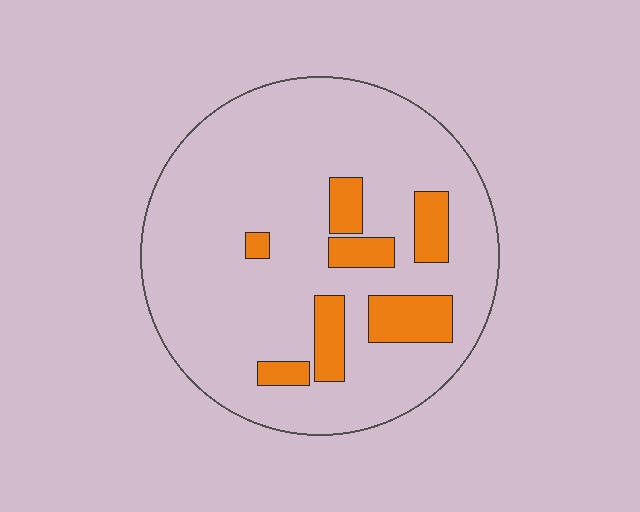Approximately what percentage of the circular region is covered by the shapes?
Approximately 15%.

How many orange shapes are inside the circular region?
7.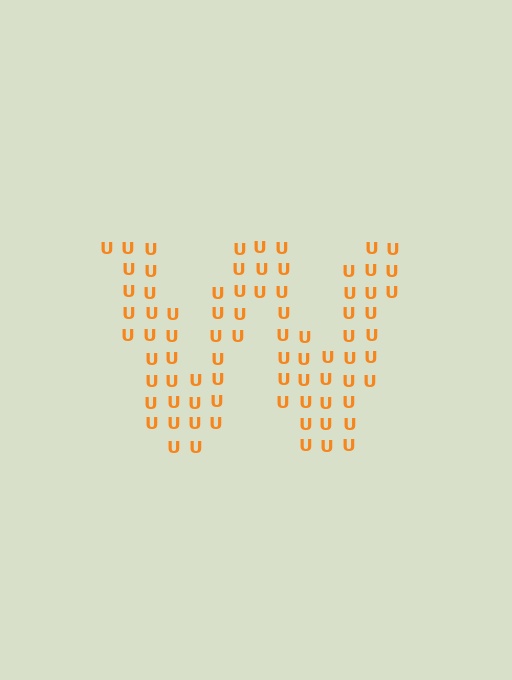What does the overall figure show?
The overall figure shows the letter W.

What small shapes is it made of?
It is made of small letter U's.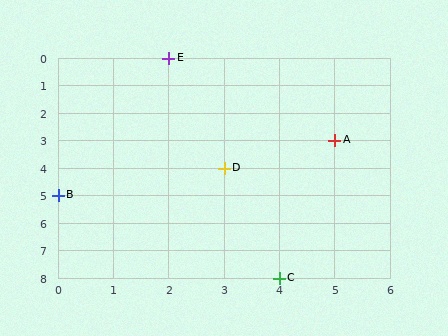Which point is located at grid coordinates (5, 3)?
Point A is at (5, 3).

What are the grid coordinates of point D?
Point D is at grid coordinates (3, 4).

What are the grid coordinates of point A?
Point A is at grid coordinates (5, 3).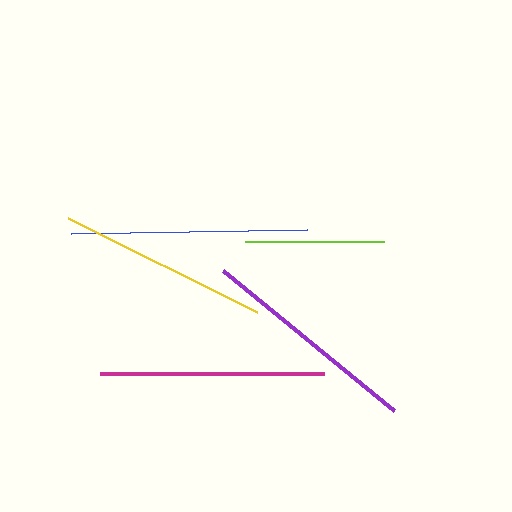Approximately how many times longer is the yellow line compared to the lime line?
The yellow line is approximately 1.5 times the length of the lime line.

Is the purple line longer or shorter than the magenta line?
The magenta line is longer than the purple line.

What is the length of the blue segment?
The blue segment is approximately 236 pixels long.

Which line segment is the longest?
The blue line is the longest at approximately 236 pixels.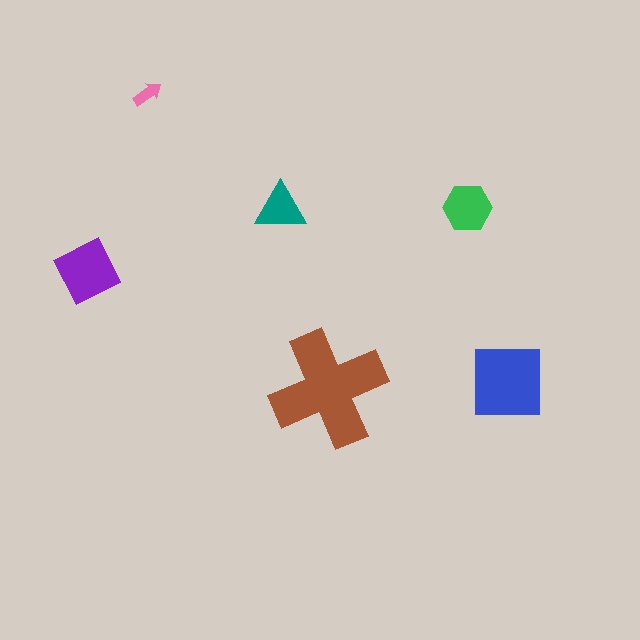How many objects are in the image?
There are 6 objects in the image.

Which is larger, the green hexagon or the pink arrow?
The green hexagon.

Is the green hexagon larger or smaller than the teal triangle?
Larger.